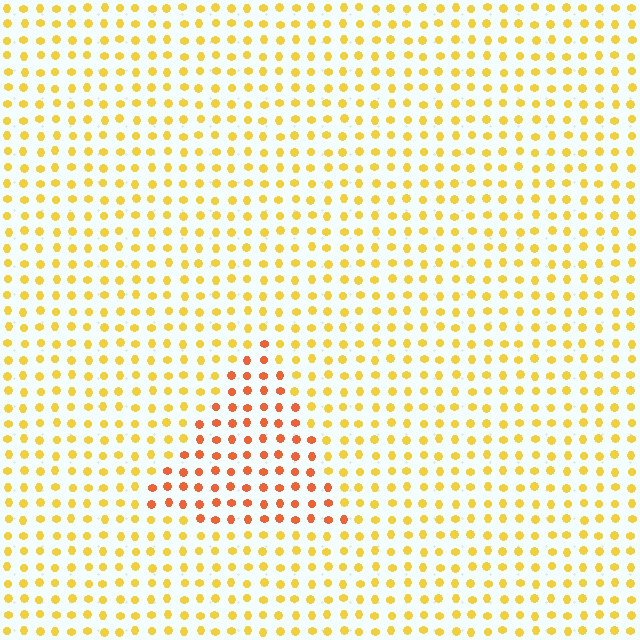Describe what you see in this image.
The image is filled with small yellow elements in a uniform arrangement. A triangle-shaped region is visible where the elements are tinted to a slightly different hue, forming a subtle color boundary.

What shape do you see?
I see a triangle.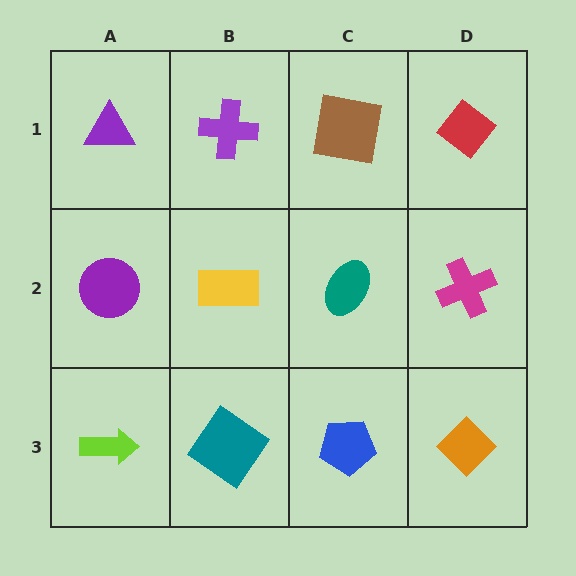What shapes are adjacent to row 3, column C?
A teal ellipse (row 2, column C), a teal diamond (row 3, column B), an orange diamond (row 3, column D).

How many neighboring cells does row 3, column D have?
2.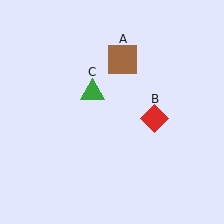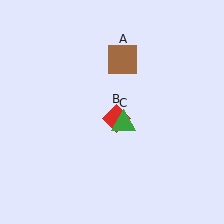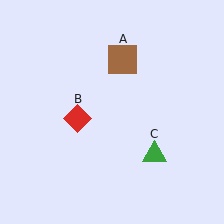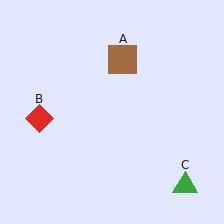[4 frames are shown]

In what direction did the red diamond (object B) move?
The red diamond (object B) moved left.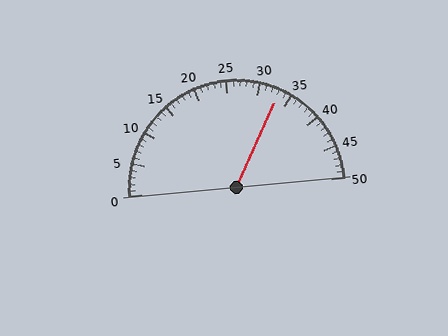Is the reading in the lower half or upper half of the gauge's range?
The reading is in the upper half of the range (0 to 50).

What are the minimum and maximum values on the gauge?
The gauge ranges from 0 to 50.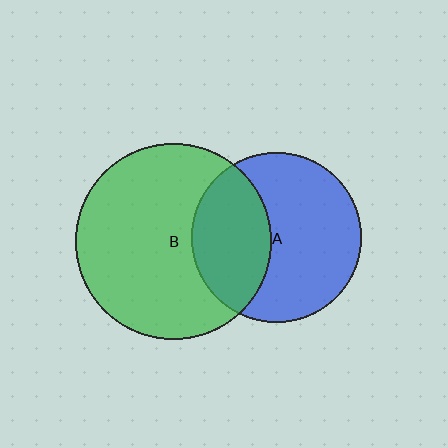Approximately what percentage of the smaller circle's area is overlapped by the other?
Approximately 35%.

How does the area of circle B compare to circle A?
Approximately 1.3 times.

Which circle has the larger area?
Circle B (green).